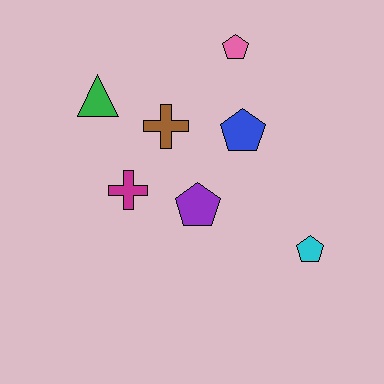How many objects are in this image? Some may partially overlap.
There are 7 objects.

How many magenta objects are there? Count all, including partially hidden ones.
There is 1 magenta object.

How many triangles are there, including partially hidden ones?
There is 1 triangle.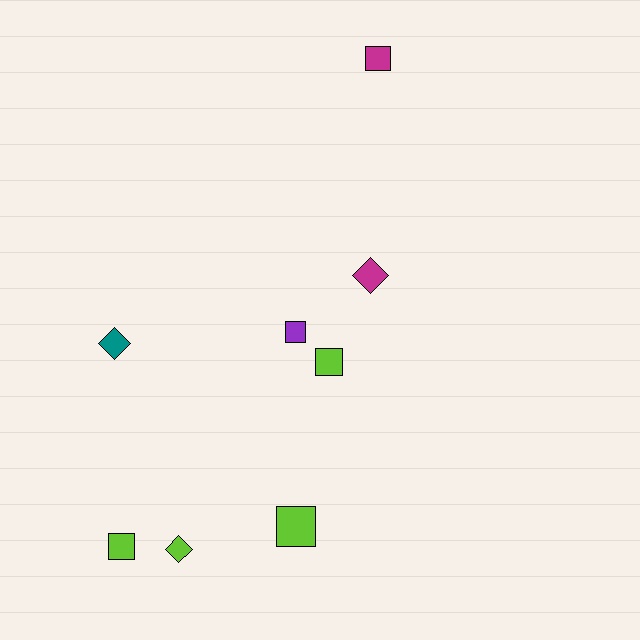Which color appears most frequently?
Lime, with 4 objects.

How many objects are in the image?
There are 8 objects.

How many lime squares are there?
There are 3 lime squares.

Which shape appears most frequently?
Square, with 5 objects.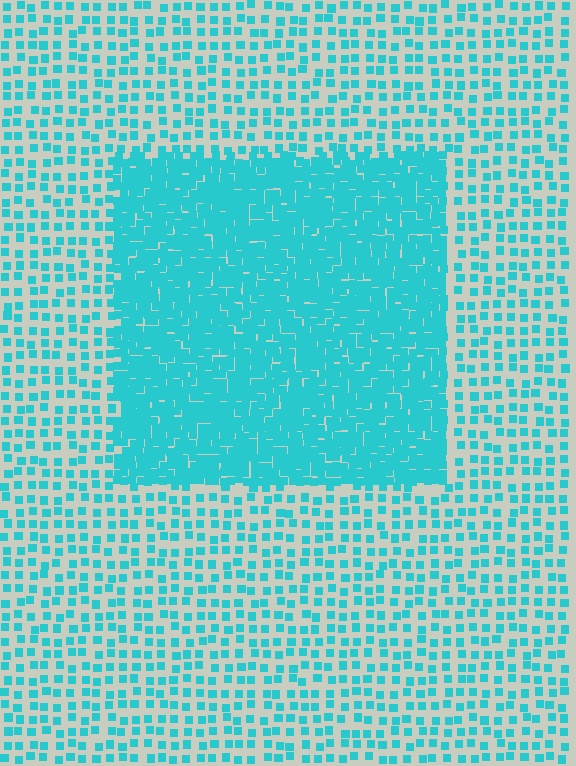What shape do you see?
I see a rectangle.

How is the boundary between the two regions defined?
The boundary is defined by a change in element density (approximately 2.9x ratio). All elements are the same color, size, and shape.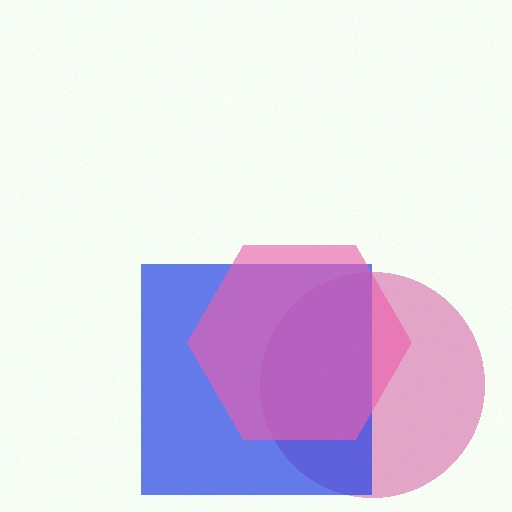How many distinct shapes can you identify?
There are 3 distinct shapes: a magenta circle, a blue square, a pink hexagon.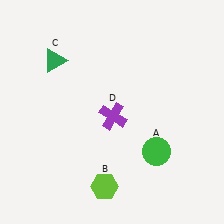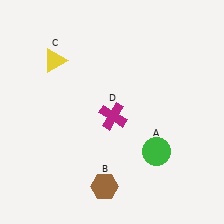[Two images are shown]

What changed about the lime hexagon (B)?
In Image 1, B is lime. In Image 2, it changed to brown.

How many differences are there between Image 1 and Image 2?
There are 3 differences between the two images.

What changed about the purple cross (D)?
In Image 1, D is purple. In Image 2, it changed to magenta.